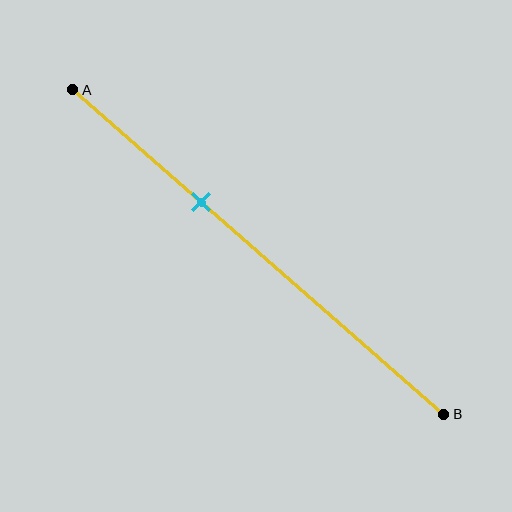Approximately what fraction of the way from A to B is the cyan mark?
The cyan mark is approximately 35% of the way from A to B.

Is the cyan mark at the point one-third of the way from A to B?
Yes, the mark is approximately at the one-third point.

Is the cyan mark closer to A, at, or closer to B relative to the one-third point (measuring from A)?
The cyan mark is approximately at the one-third point of segment AB.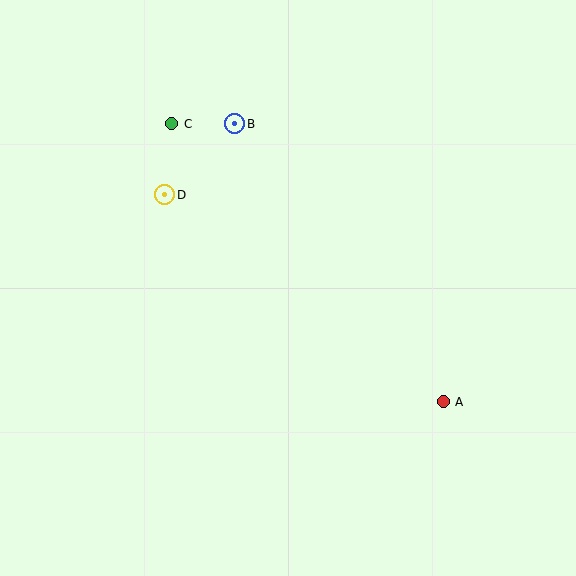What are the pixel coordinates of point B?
Point B is at (235, 124).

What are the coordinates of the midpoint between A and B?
The midpoint between A and B is at (339, 263).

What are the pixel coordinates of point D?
Point D is at (165, 195).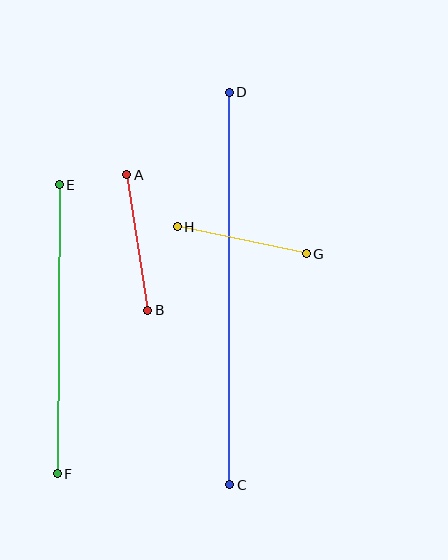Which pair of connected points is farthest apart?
Points C and D are farthest apart.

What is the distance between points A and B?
The distance is approximately 137 pixels.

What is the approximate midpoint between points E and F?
The midpoint is at approximately (58, 329) pixels.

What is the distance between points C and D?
The distance is approximately 392 pixels.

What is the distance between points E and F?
The distance is approximately 289 pixels.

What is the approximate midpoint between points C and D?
The midpoint is at approximately (229, 289) pixels.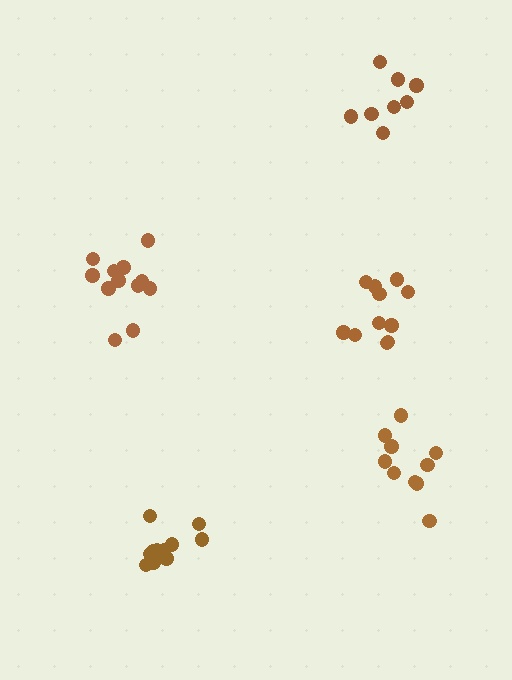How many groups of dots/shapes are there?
There are 5 groups.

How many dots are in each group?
Group 1: 10 dots, Group 2: 12 dots, Group 3: 12 dots, Group 4: 11 dots, Group 5: 8 dots (53 total).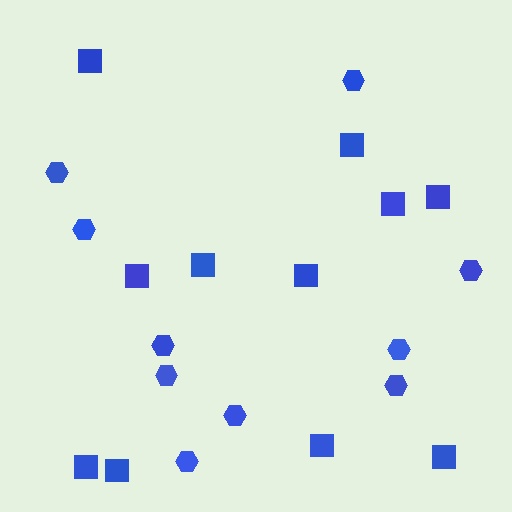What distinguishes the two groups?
There are 2 groups: one group of hexagons (10) and one group of squares (11).